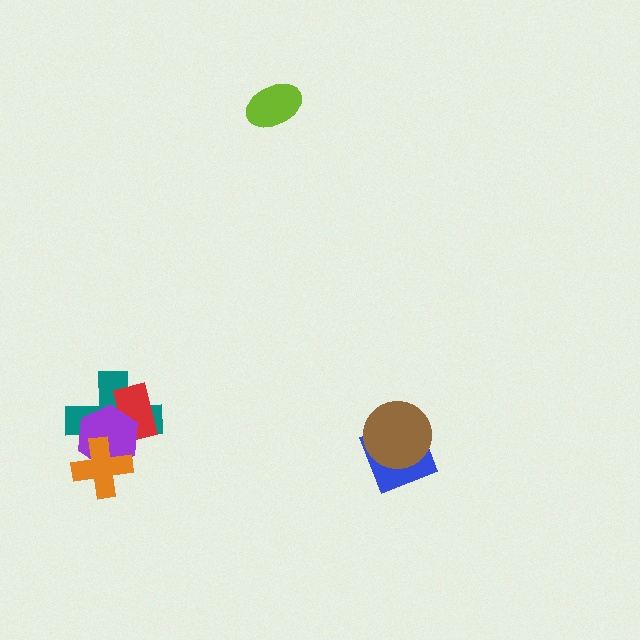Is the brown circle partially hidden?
No, no other shape covers it.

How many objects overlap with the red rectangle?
2 objects overlap with the red rectangle.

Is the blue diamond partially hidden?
Yes, it is partially covered by another shape.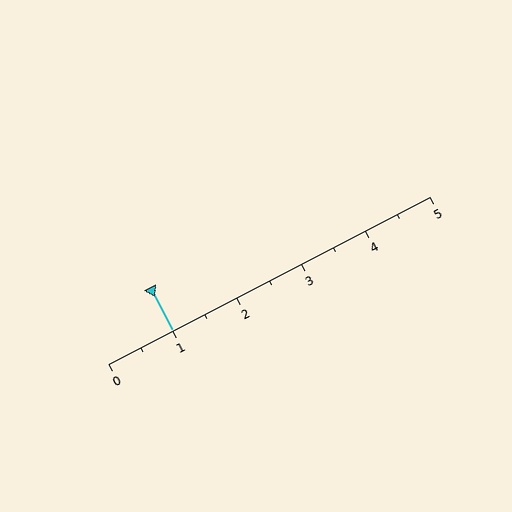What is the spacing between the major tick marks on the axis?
The major ticks are spaced 1 apart.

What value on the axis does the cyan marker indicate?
The marker indicates approximately 1.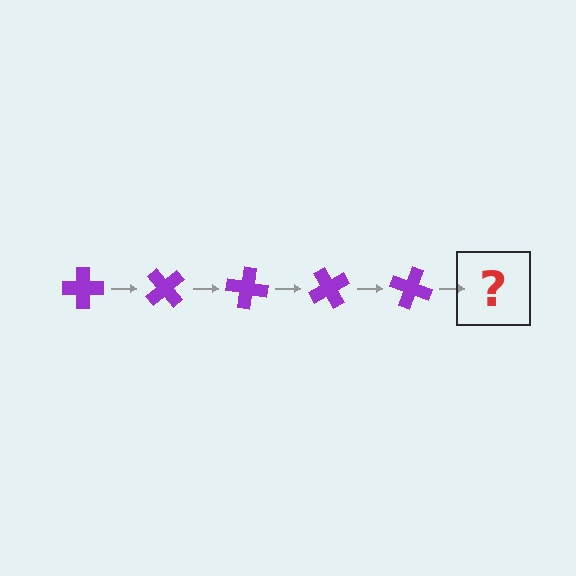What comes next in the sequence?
The next element should be a purple cross rotated 250 degrees.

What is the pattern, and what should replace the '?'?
The pattern is that the cross rotates 50 degrees each step. The '?' should be a purple cross rotated 250 degrees.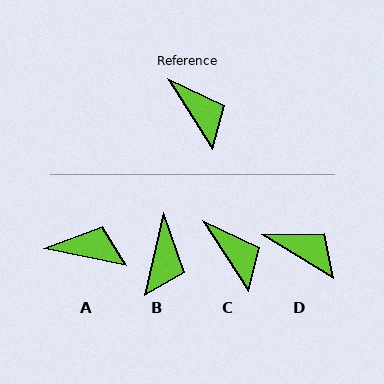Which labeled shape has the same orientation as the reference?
C.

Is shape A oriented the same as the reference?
No, it is off by about 46 degrees.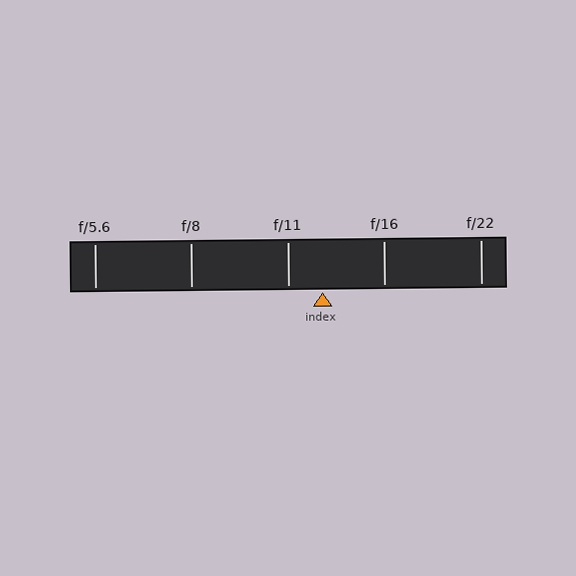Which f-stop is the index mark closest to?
The index mark is closest to f/11.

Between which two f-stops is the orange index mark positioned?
The index mark is between f/11 and f/16.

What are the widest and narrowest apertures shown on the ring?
The widest aperture shown is f/5.6 and the narrowest is f/22.